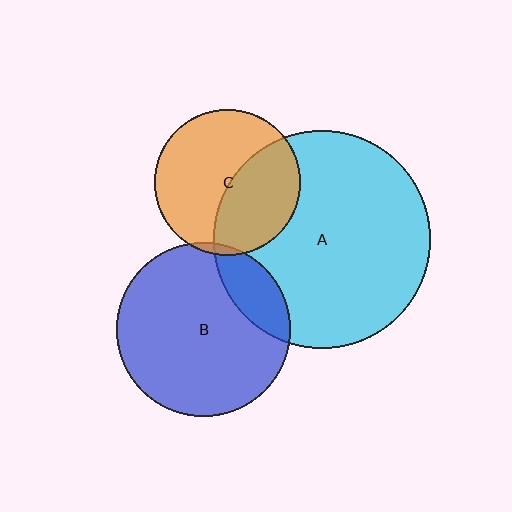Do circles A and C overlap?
Yes.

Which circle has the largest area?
Circle A (cyan).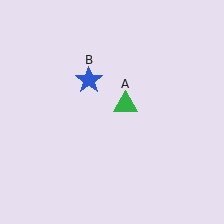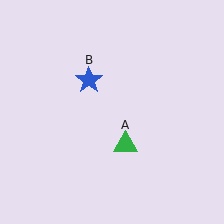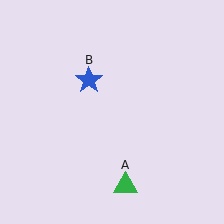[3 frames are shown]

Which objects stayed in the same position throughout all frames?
Blue star (object B) remained stationary.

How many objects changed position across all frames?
1 object changed position: green triangle (object A).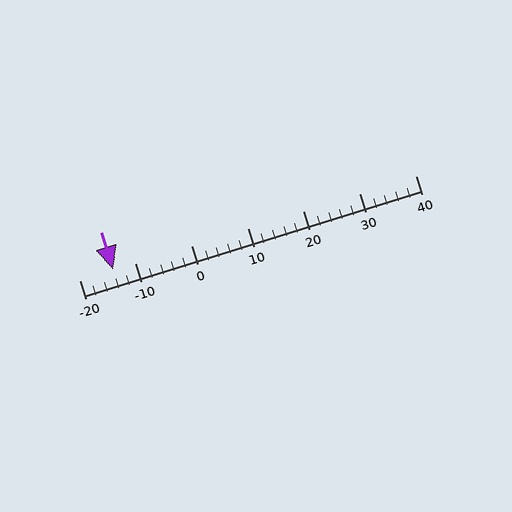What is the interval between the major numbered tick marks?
The major tick marks are spaced 10 units apart.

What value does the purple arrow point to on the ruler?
The purple arrow points to approximately -14.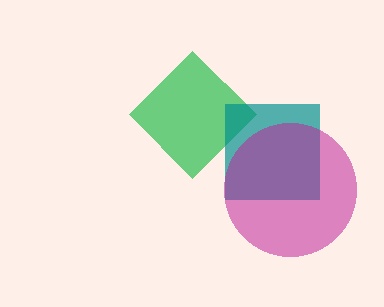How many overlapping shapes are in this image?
There are 3 overlapping shapes in the image.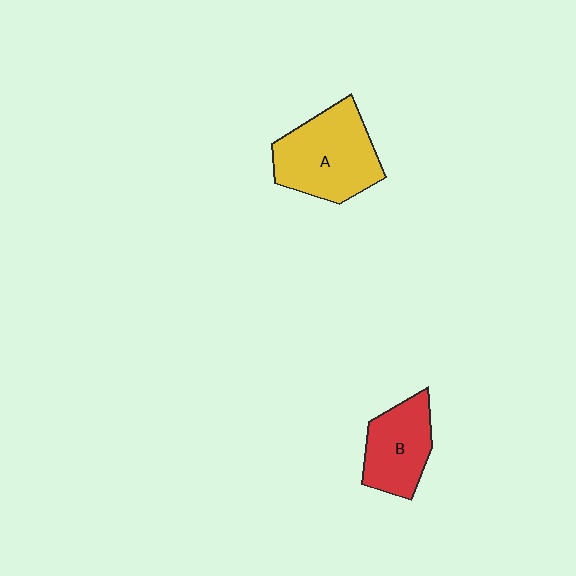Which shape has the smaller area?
Shape B (red).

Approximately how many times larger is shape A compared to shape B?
Approximately 1.4 times.